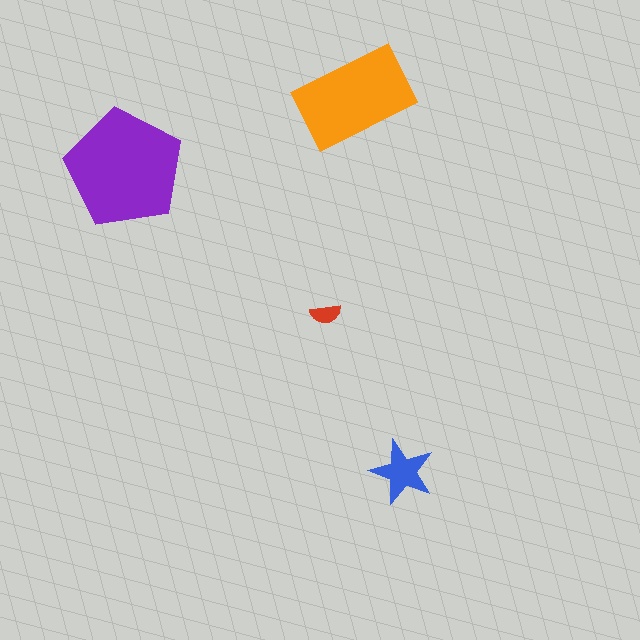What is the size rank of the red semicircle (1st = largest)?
4th.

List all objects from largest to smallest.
The purple pentagon, the orange rectangle, the blue star, the red semicircle.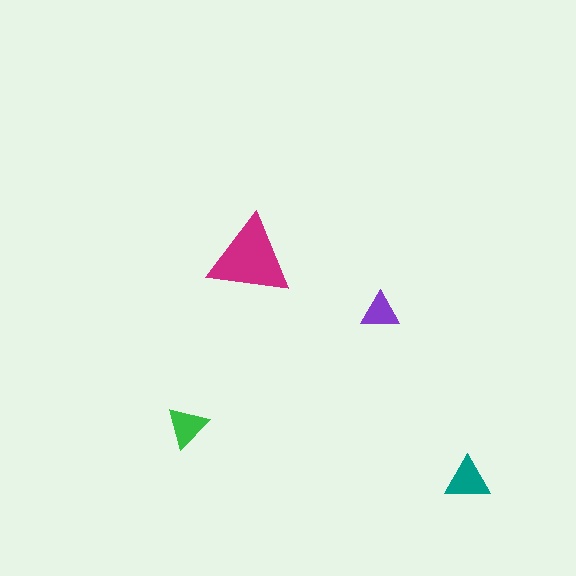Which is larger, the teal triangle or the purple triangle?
The teal one.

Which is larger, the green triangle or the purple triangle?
The green one.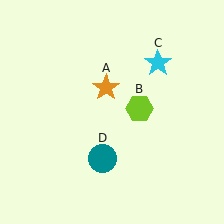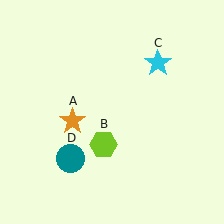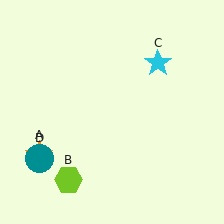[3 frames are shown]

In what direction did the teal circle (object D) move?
The teal circle (object D) moved left.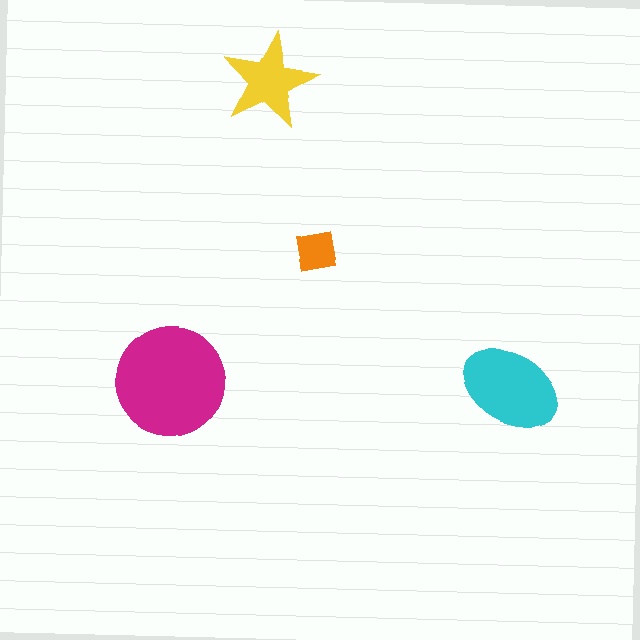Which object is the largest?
The magenta circle.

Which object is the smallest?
The orange square.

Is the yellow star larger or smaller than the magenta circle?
Smaller.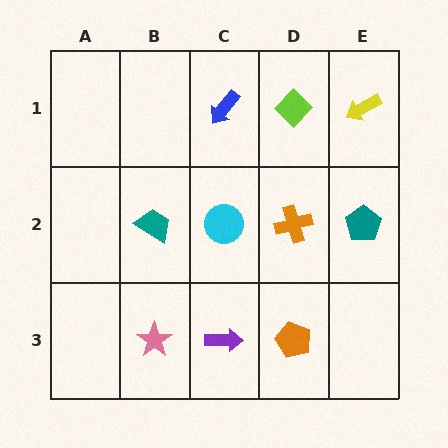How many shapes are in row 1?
3 shapes.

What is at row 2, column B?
A teal trapezoid.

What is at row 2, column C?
A cyan circle.